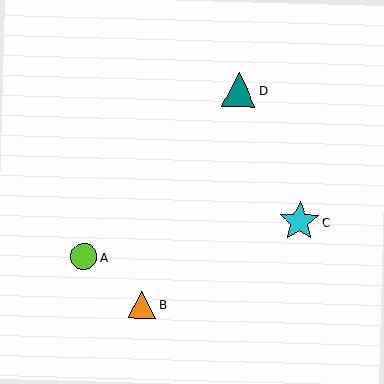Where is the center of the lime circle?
The center of the lime circle is at (84, 257).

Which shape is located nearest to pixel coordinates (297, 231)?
The cyan star (labeled C) at (299, 221) is nearest to that location.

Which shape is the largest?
The cyan star (labeled C) is the largest.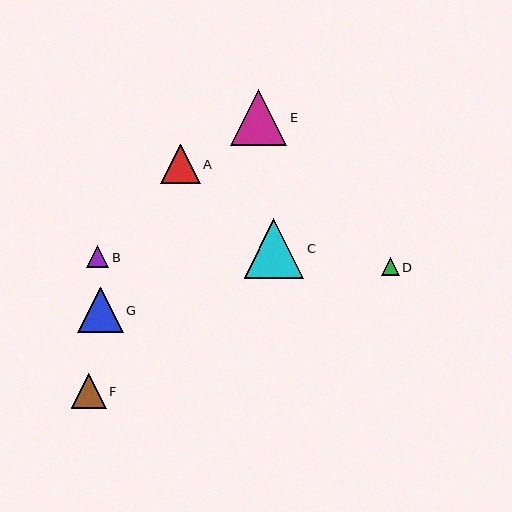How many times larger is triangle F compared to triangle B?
Triangle F is approximately 1.6 times the size of triangle B.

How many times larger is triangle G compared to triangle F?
Triangle G is approximately 1.3 times the size of triangle F.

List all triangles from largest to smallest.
From largest to smallest: C, E, G, A, F, B, D.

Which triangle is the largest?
Triangle C is the largest with a size of approximately 60 pixels.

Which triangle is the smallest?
Triangle D is the smallest with a size of approximately 18 pixels.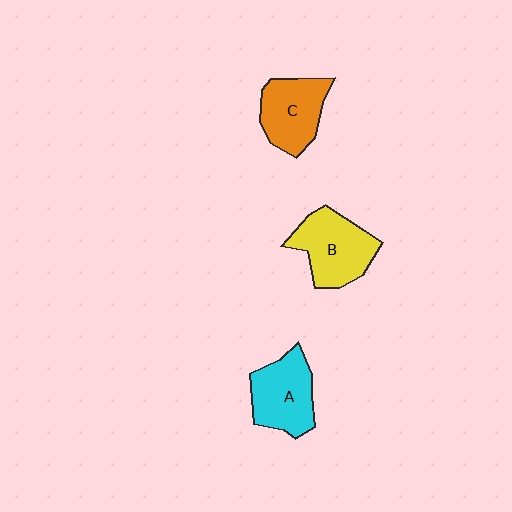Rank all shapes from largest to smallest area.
From largest to smallest: B (yellow), A (cyan), C (orange).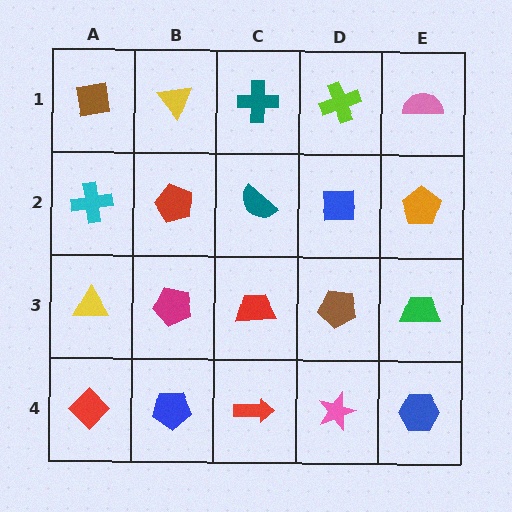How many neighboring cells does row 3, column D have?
4.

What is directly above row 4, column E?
A green trapezoid.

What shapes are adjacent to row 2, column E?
A pink semicircle (row 1, column E), a green trapezoid (row 3, column E), a blue square (row 2, column D).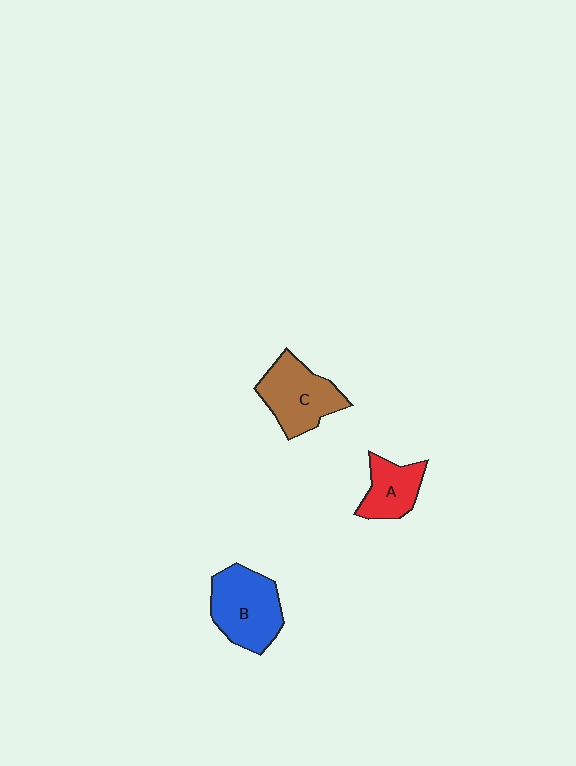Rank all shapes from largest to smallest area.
From largest to smallest: B (blue), C (brown), A (red).